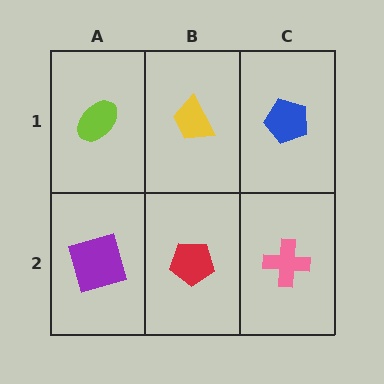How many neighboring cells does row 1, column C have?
2.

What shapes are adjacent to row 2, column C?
A blue pentagon (row 1, column C), a red pentagon (row 2, column B).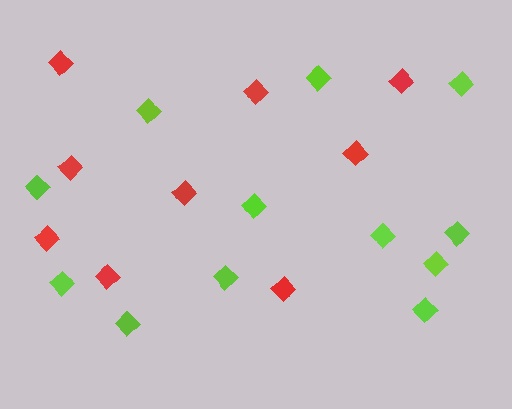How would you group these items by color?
There are 2 groups: one group of lime diamonds (12) and one group of red diamonds (9).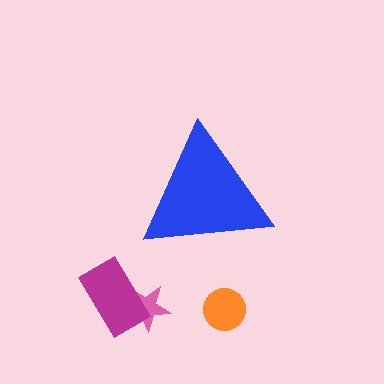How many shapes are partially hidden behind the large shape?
0 shapes are partially hidden.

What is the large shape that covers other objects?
A blue triangle.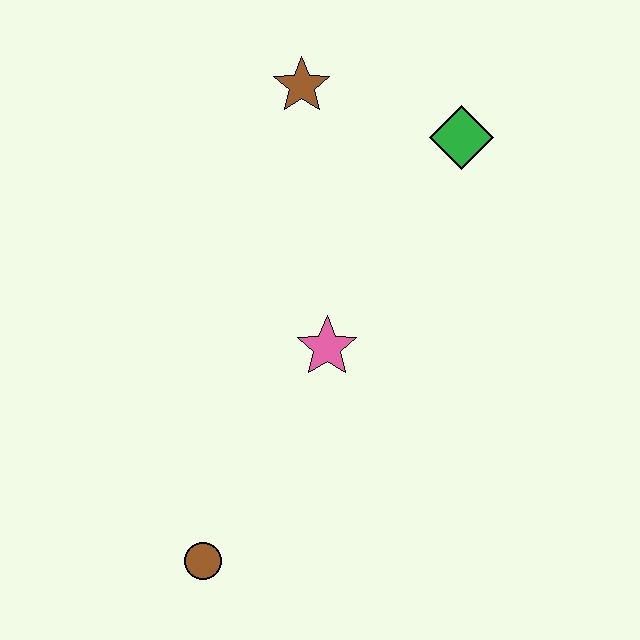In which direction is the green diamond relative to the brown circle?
The green diamond is above the brown circle.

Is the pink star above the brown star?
No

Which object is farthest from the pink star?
The brown star is farthest from the pink star.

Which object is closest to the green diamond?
The brown star is closest to the green diamond.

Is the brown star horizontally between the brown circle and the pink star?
Yes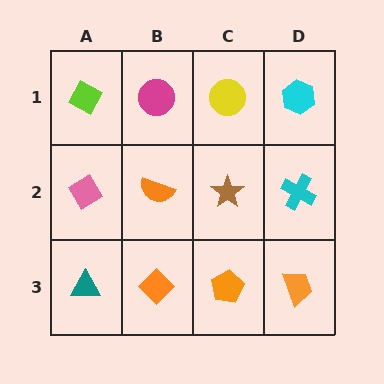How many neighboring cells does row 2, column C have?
4.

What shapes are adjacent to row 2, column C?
A yellow circle (row 1, column C), an orange pentagon (row 3, column C), an orange semicircle (row 2, column B), a cyan cross (row 2, column D).